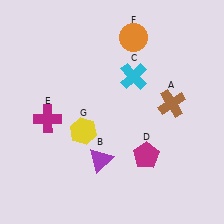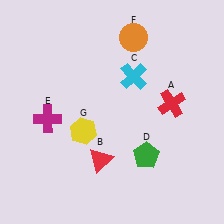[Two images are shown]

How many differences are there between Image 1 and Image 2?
There are 3 differences between the two images.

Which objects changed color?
A changed from brown to red. B changed from purple to red. D changed from magenta to green.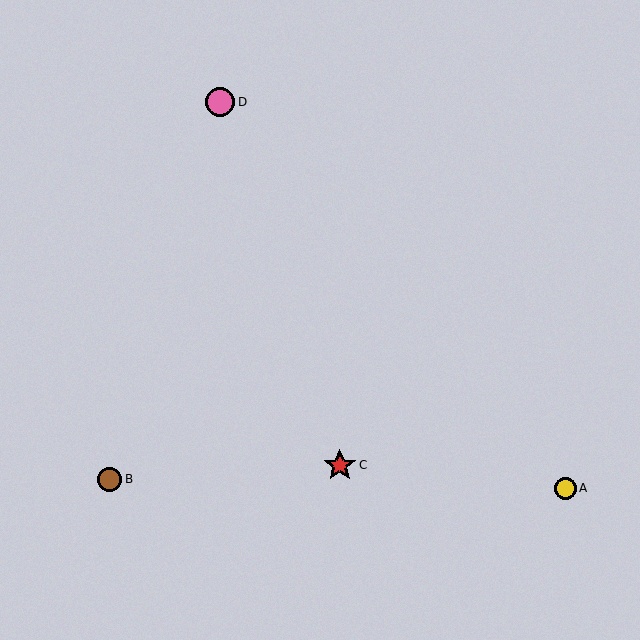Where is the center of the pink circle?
The center of the pink circle is at (220, 102).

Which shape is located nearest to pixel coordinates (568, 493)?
The yellow circle (labeled A) at (566, 488) is nearest to that location.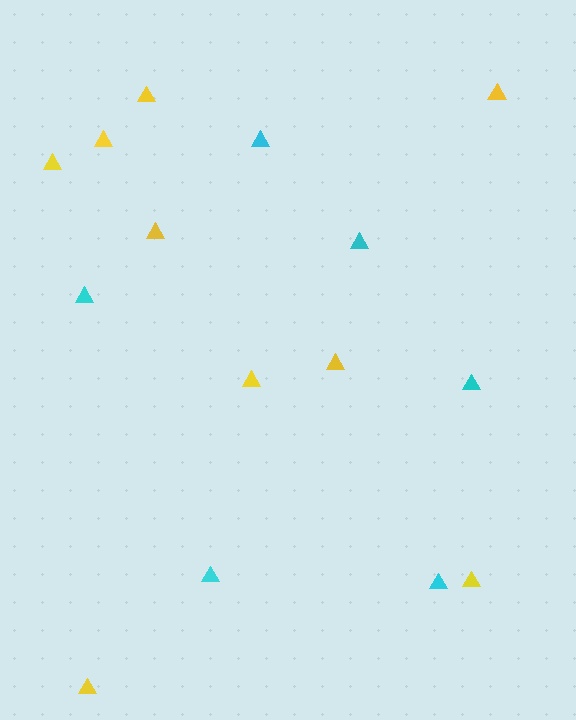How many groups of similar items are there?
There are 2 groups: one group of cyan triangles (6) and one group of yellow triangles (9).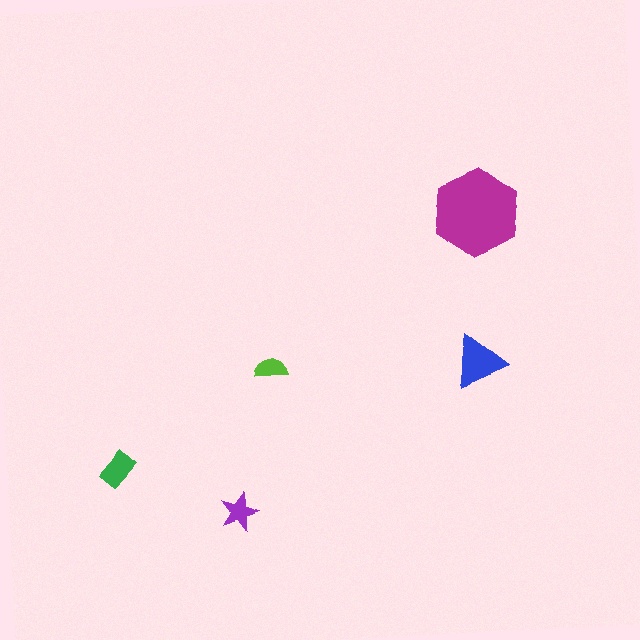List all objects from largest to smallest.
The magenta hexagon, the blue triangle, the green rectangle, the purple star, the lime semicircle.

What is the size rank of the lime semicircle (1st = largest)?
5th.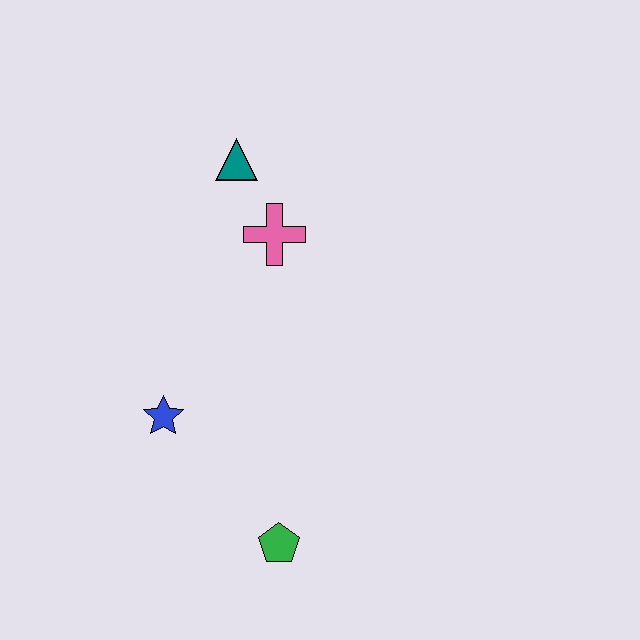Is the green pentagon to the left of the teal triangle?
No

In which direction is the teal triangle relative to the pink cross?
The teal triangle is above the pink cross.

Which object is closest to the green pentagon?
The blue star is closest to the green pentagon.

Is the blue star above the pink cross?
No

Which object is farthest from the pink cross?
The green pentagon is farthest from the pink cross.